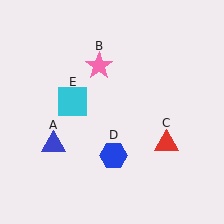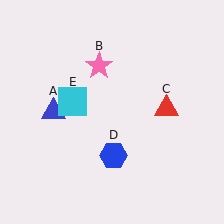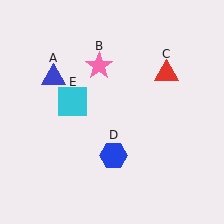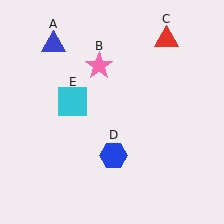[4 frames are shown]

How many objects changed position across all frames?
2 objects changed position: blue triangle (object A), red triangle (object C).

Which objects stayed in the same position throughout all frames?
Pink star (object B) and blue hexagon (object D) and cyan square (object E) remained stationary.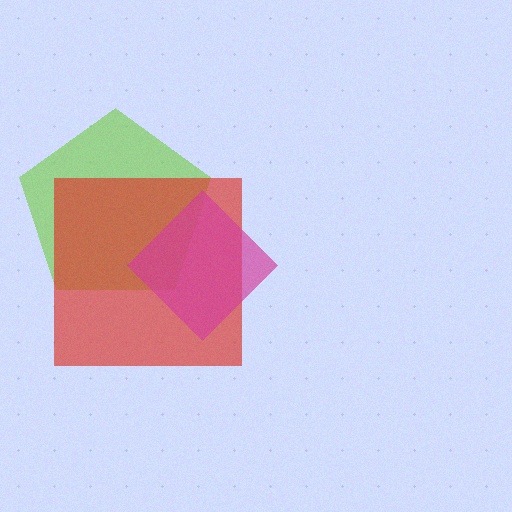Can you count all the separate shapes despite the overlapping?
Yes, there are 3 separate shapes.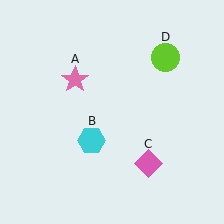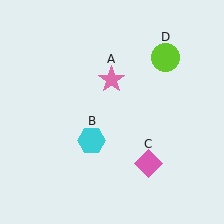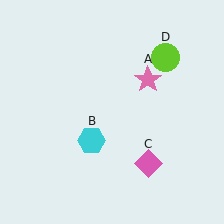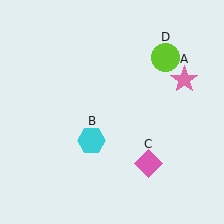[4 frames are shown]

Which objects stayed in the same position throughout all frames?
Cyan hexagon (object B) and pink diamond (object C) and lime circle (object D) remained stationary.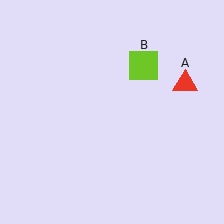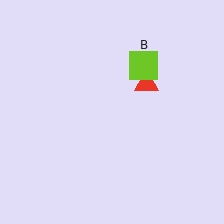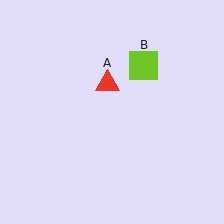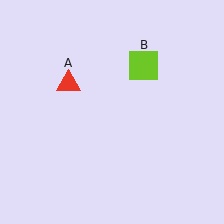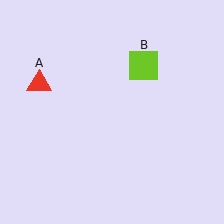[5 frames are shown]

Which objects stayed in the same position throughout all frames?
Lime square (object B) remained stationary.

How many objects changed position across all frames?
1 object changed position: red triangle (object A).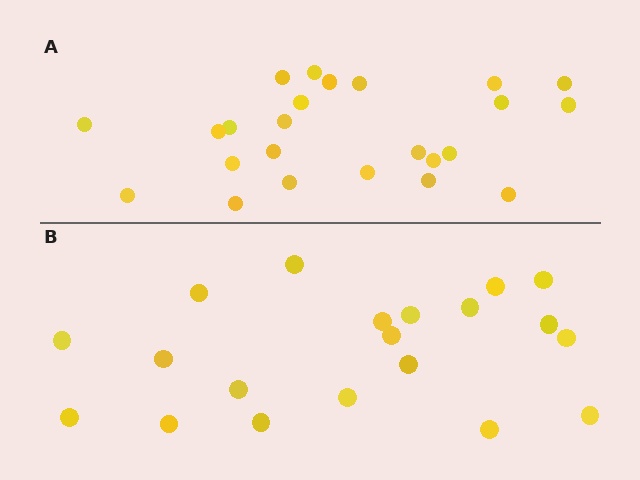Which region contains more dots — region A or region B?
Region A (the top region) has more dots.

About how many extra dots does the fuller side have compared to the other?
Region A has about 4 more dots than region B.